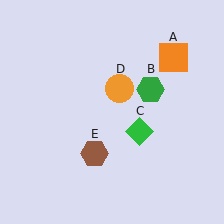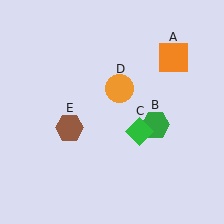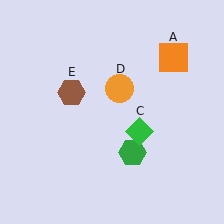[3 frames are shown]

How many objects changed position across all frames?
2 objects changed position: green hexagon (object B), brown hexagon (object E).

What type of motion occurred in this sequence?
The green hexagon (object B), brown hexagon (object E) rotated clockwise around the center of the scene.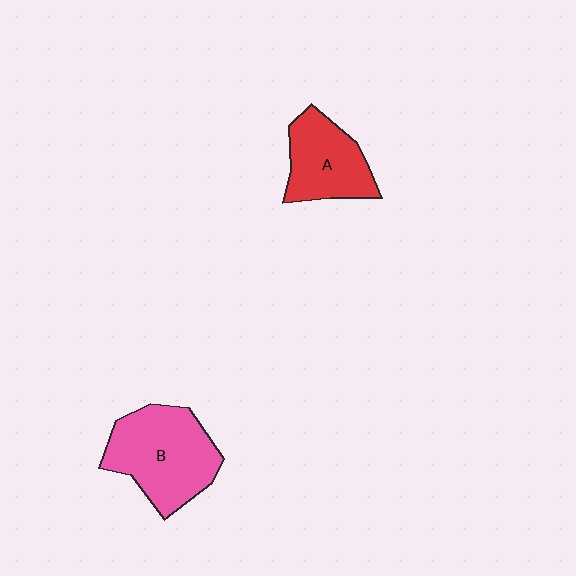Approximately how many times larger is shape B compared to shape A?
Approximately 1.4 times.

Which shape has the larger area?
Shape B (pink).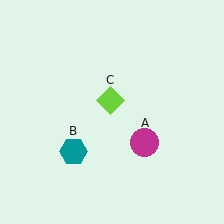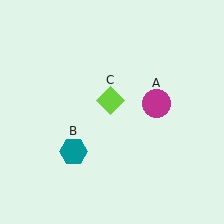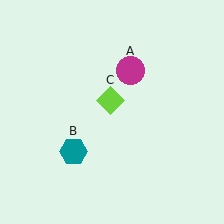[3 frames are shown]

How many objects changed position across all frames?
1 object changed position: magenta circle (object A).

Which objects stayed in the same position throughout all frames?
Teal hexagon (object B) and lime diamond (object C) remained stationary.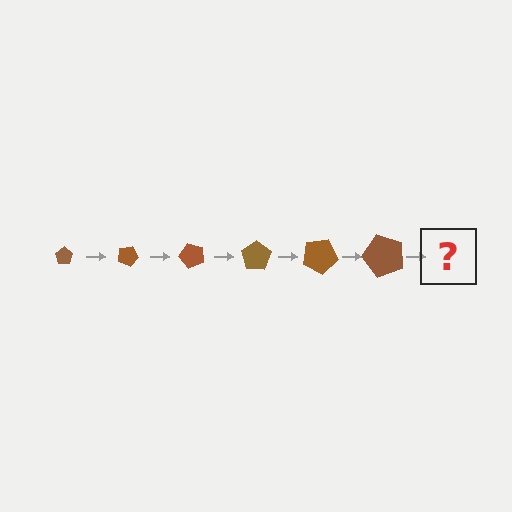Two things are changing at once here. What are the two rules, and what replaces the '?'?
The two rules are that the pentagon grows larger each step and it rotates 25 degrees each step. The '?' should be a pentagon, larger than the previous one and rotated 150 degrees from the start.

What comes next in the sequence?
The next element should be a pentagon, larger than the previous one and rotated 150 degrees from the start.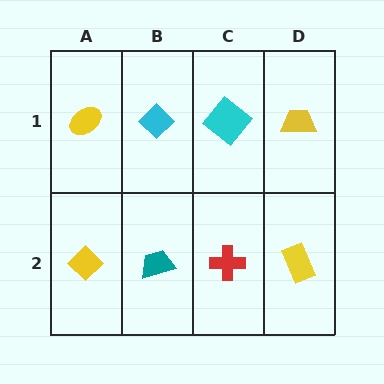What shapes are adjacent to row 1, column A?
A yellow diamond (row 2, column A), a cyan diamond (row 1, column B).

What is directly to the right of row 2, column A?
A teal trapezoid.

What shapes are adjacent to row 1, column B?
A teal trapezoid (row 2, column B), a yellow ellipse (row 1, column A), a cyan diamond (row 1, column C).